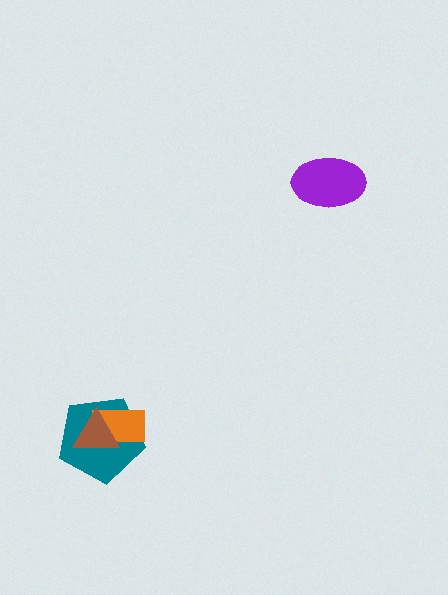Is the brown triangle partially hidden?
No, no other shape covers it.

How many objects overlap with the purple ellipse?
0 objects overlap with the purple ellipse.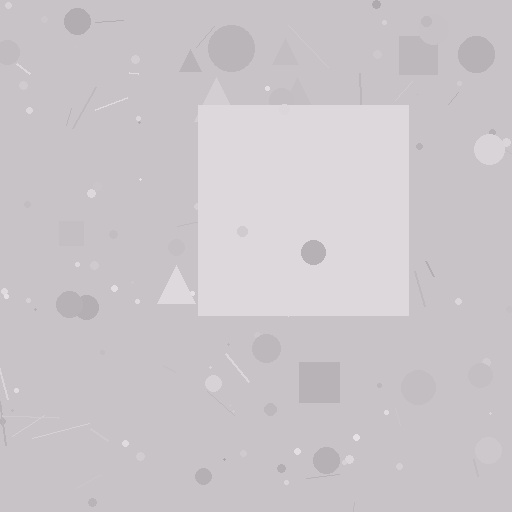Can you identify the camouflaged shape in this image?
The camouflaged shape is a square.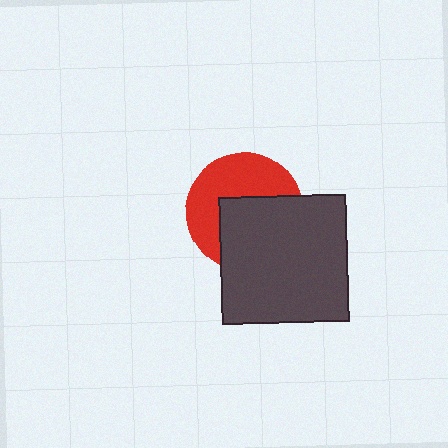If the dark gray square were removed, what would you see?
You would see the complete red circle.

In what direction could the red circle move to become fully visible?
The red circle could move toward the upper-left. That would shift it out from behind the dark gray square entirely.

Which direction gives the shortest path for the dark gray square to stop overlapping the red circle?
Moving toward the lower-right gives the shortest separation.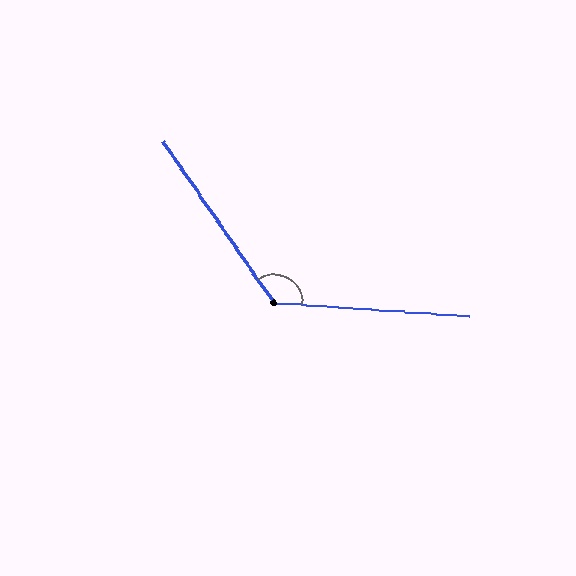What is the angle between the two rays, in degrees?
Approximately 129 degrees.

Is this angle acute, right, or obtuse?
It is obtuse.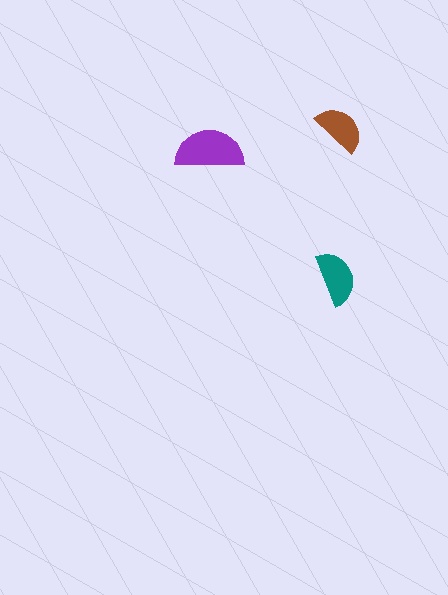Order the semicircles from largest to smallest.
the purple one, the teal one, the brown one.